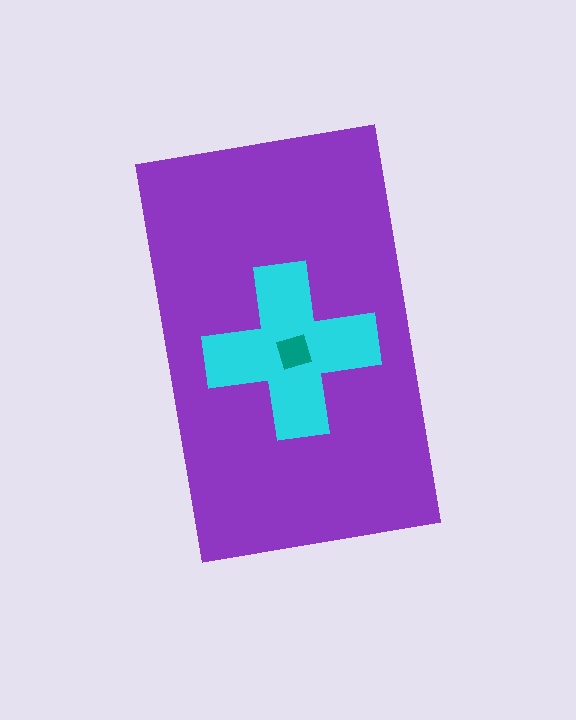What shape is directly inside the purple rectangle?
The cyan cross.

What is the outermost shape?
The purple rectangle.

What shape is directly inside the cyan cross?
The teal diamond.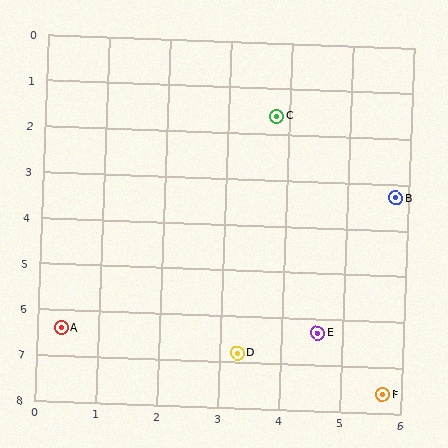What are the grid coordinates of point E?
Point E is at approximately (4.6, 6.3).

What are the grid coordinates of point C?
Point C is at approximately (3.8, 1.6).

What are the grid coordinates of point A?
Point A is at approximately (0.4, 6.4).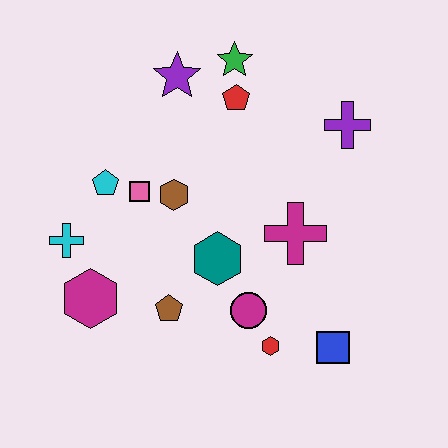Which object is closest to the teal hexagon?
The magenta circle is closest to the teal hexagon.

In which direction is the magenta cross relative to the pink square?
The magenta cross is to the right of the pink square.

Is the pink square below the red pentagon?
Yes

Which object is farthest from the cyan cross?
The purple cross is farthest from the cyan cross.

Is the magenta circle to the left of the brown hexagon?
No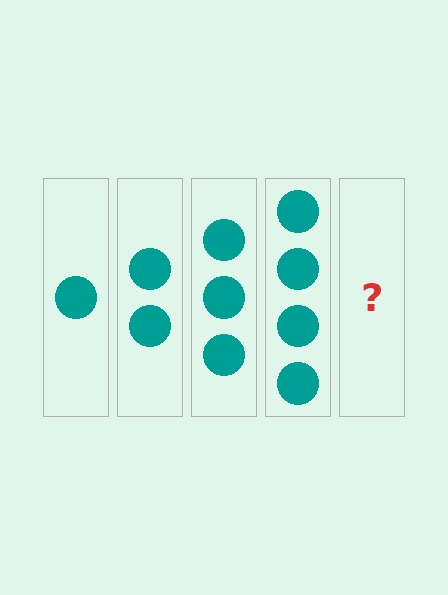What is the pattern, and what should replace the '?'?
The pattern is that each step adds one more circle. The '?' should be 5 circles.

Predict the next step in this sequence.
The next step is 5 circles.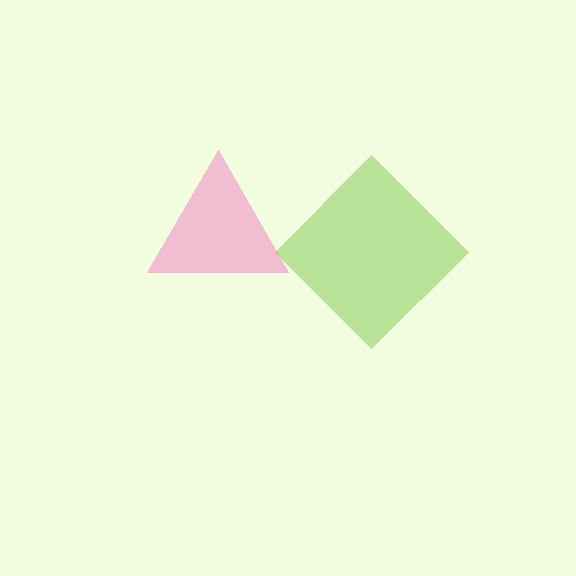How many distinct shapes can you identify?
There are 2 distinct shapes: a lime diamond, a pink triangle.